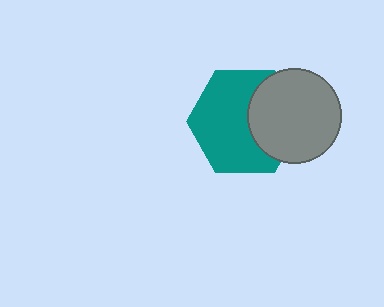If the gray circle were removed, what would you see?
You would see the complete teal hexagon.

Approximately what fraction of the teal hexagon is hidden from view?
Roughly 35% of the teal hexagon is hidden behind the gray circle.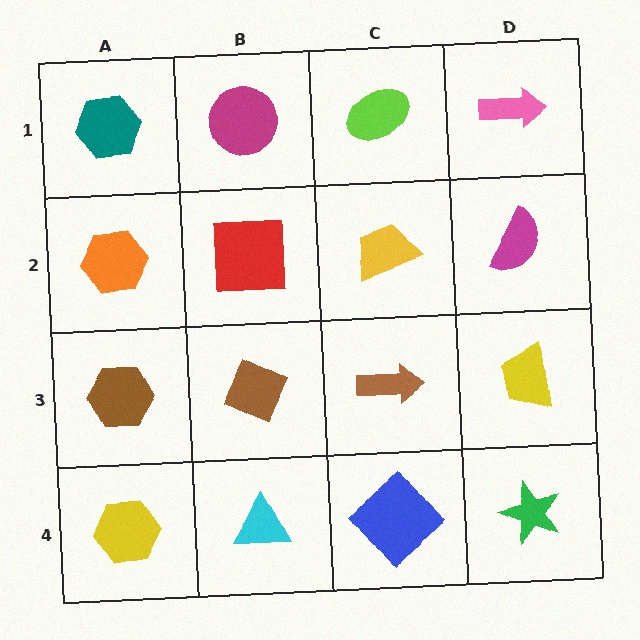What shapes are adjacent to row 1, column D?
A magenta semicircle (row 2, column D), a lime ellipse (row 1, column C).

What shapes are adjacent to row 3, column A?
An orange hexagon (row 2, column A), a yellow hexagon (row 4, column A), a brown diamond (row 3, column B).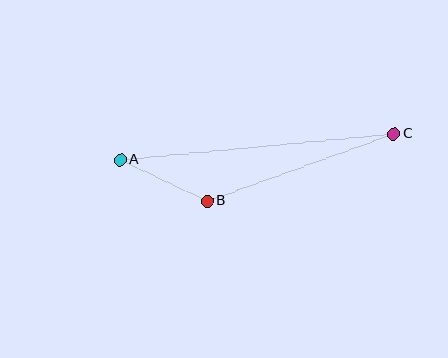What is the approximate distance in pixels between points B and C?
The distance between B and C is approximately 199 pixels.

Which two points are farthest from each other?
Points A and C are farthest from each other.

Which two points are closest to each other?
Points A and B are closest to each other.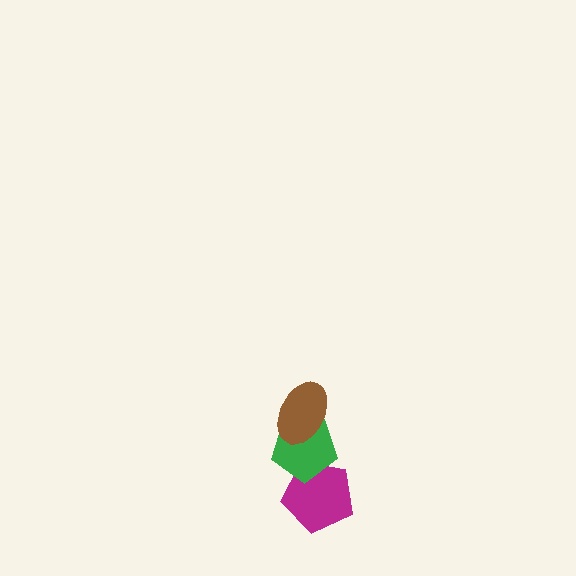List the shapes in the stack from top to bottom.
From top to bottom: the brown ellipse, the green pentagon, the magenta pentagon.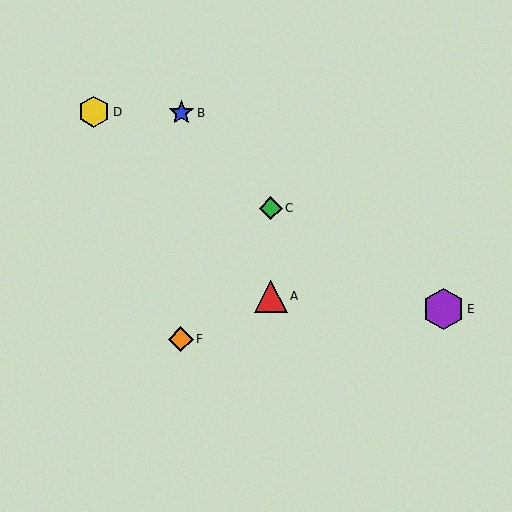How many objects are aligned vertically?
2 objects (A, C) are aligned vertically.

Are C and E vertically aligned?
No, C is at x≈271 and E is at x≈443.